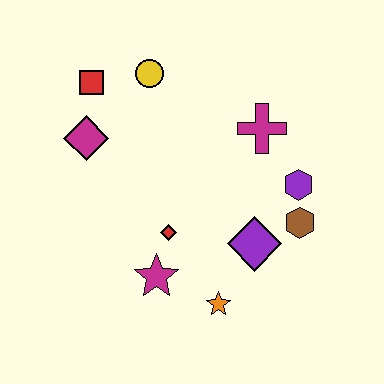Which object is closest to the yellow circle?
The red square is closest to the yellow circle.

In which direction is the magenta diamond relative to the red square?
The magenta diamond is below the red square.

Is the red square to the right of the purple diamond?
No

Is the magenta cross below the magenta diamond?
No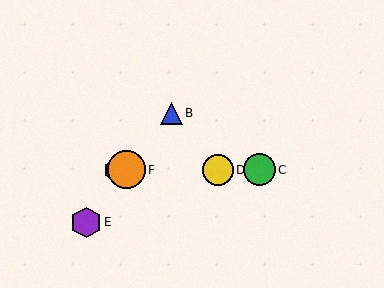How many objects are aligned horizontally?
4 objects (A, C, D, F) are aligned horizontally.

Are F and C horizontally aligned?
Yes, both are at y≈170.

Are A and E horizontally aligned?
No, A is at y≈170 and E is at y≈222.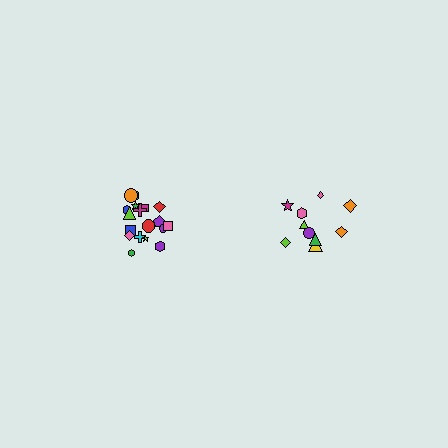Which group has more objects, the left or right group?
The left group.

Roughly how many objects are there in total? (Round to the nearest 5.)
Roughly 30 objects in total.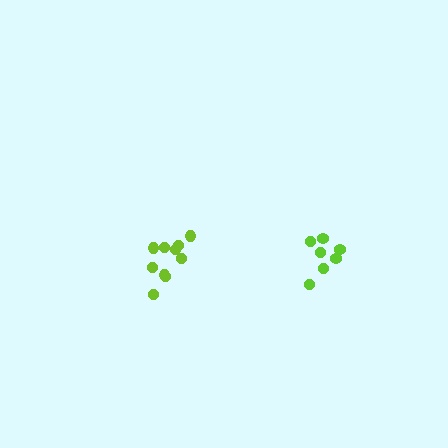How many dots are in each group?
Group 1: 10 dots, Group 2: 7 dots (17 total).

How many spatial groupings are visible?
There are 2 spatial groupings.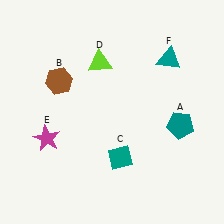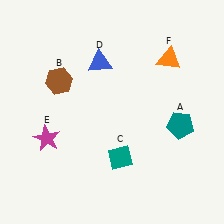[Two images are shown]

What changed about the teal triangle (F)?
In Image 1, F is teal. In Image 2, it changed to orange.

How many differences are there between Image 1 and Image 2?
There are 2 differences between the two images.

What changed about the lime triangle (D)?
In Image 1, D is lime. In Image 2, it changed to blue.